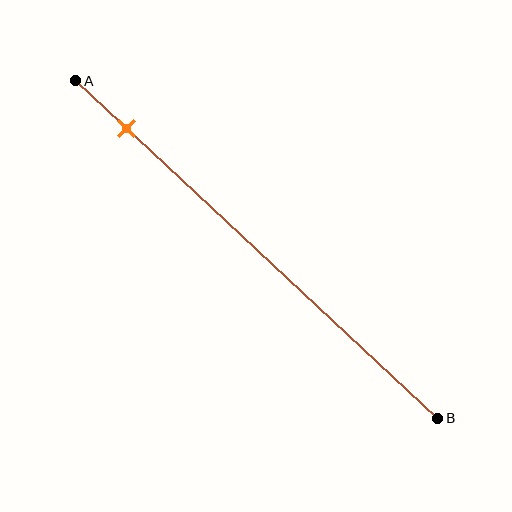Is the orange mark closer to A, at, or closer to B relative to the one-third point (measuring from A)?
The orange mark is closer to point A than the one-third point of segment AB.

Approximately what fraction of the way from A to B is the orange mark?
The orange mark is approximately 15% of the way from A to B.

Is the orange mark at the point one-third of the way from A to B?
No, the mark is at about 15% from A, not at the 33% one-third point.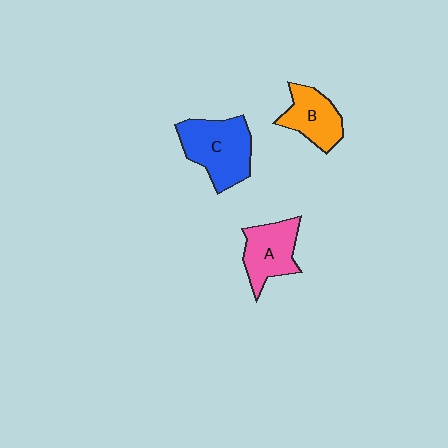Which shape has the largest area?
Shape C (blue).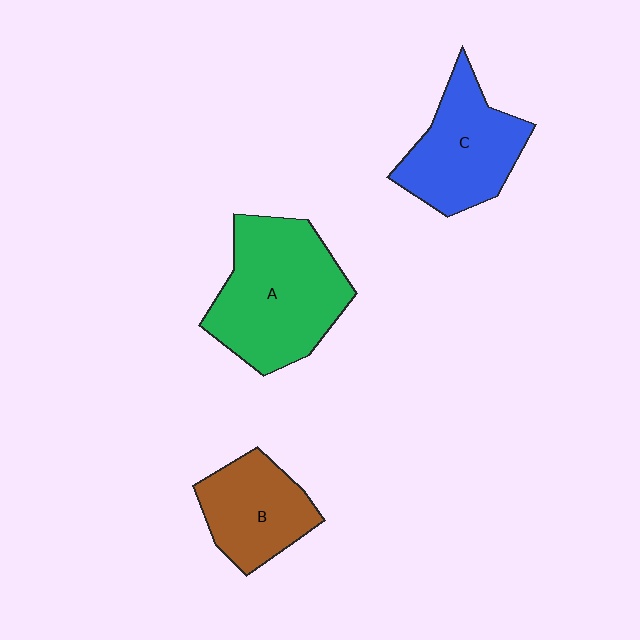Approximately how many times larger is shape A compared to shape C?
Approximately 1.4 times.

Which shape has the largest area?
Shape A (green).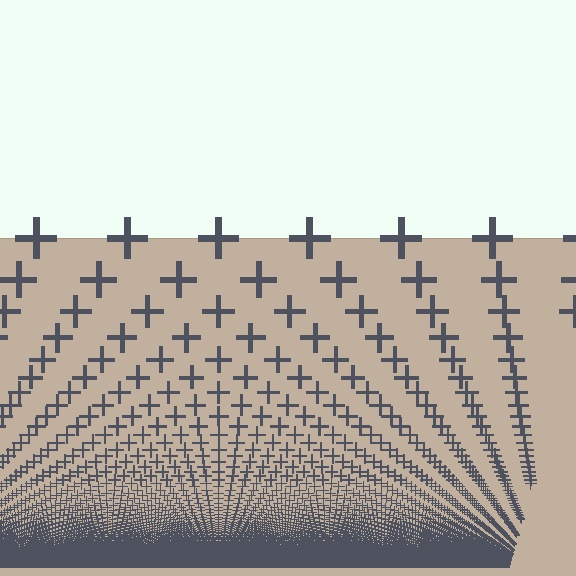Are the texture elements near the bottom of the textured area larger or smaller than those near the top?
Smaller. The gradient is inverted — elements near the bottom are smaller and denser.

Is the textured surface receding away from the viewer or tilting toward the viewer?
The surface appears to tilt toward the viewer. Texture elements get larger and sparser toward the top.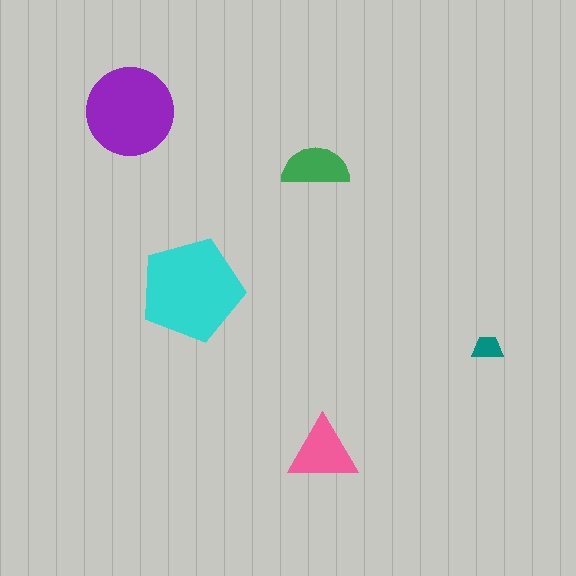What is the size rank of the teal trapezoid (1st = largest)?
5th.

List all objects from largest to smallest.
The cyan pentagon, the purple circle, the pink triangle, the green semicircle, the teal trapezoid.